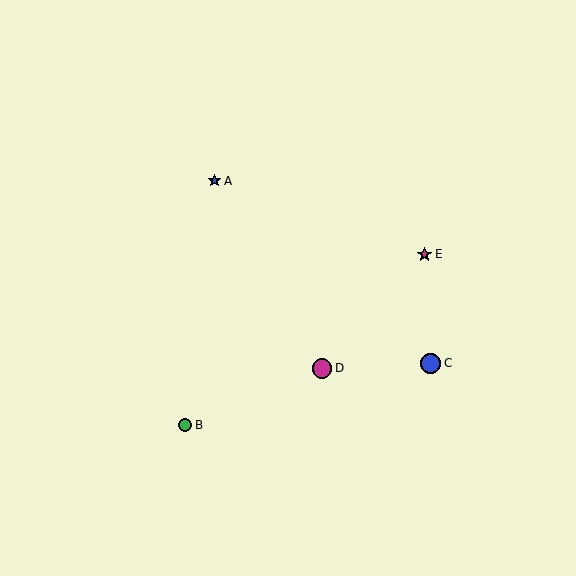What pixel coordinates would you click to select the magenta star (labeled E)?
Click at (424, 254) to select the magenta star E.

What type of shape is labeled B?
Shape B is a green circle.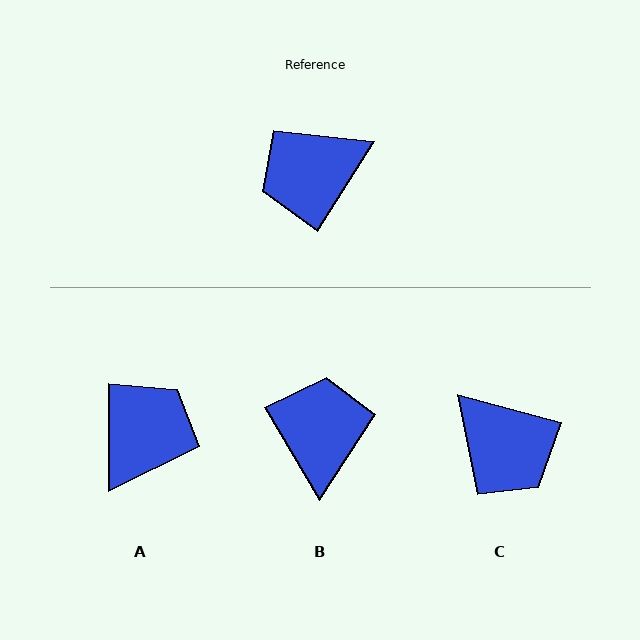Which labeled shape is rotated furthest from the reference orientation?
A, about 148 degrees away.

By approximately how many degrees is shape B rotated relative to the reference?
Approximately 117 degrees clockwise.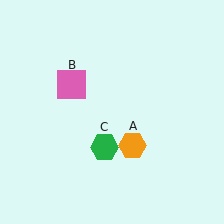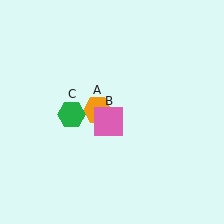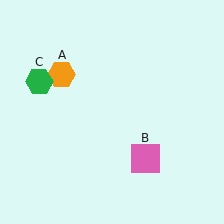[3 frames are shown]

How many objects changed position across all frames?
3 objects changed position: orange hexagon (object A), pink square (object B), green hexagon (object C).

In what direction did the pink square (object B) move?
The pink square (object B) moved down and to the right.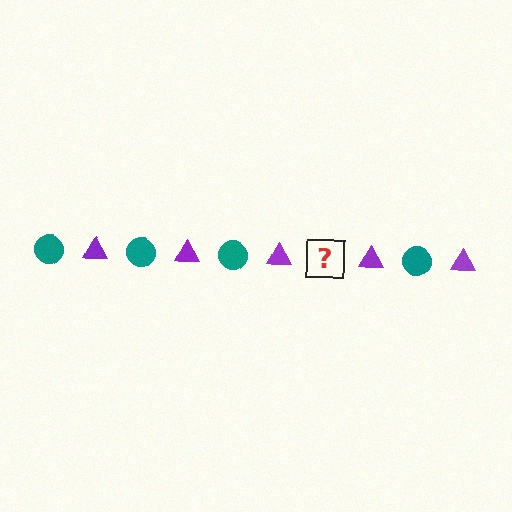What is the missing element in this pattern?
The missing element is a teal circle.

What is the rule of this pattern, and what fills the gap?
The rule is that the pattern alternates between teal circle and purple triangle. The gap should be filled with a teal circle.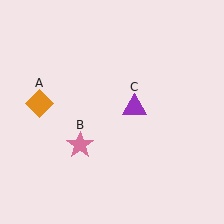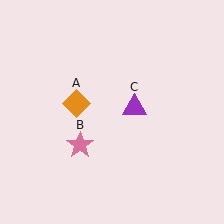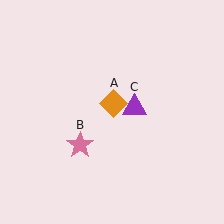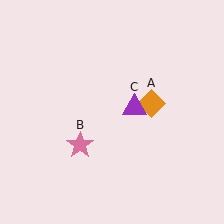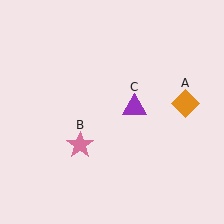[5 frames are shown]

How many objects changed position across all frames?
1 object changed position: orange diamond (object A).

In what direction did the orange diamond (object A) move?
The orange diamond (object A) moved right.